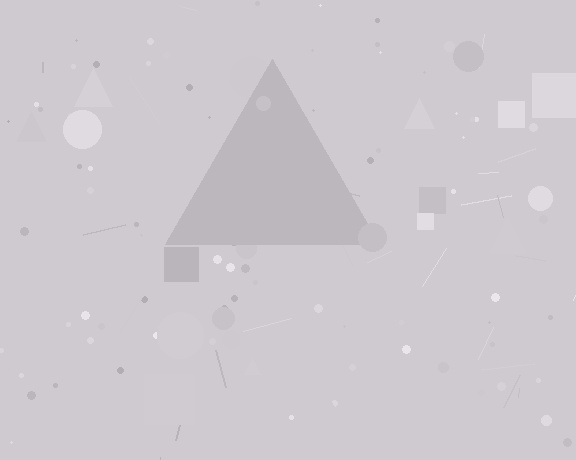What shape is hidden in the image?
A triangle is hidden in the image.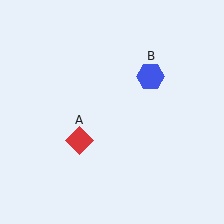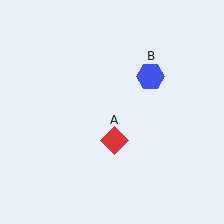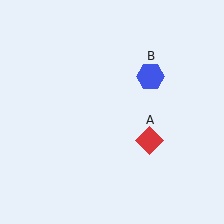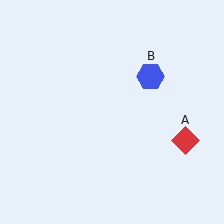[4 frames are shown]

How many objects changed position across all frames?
1 object changed position: red diamond (object A).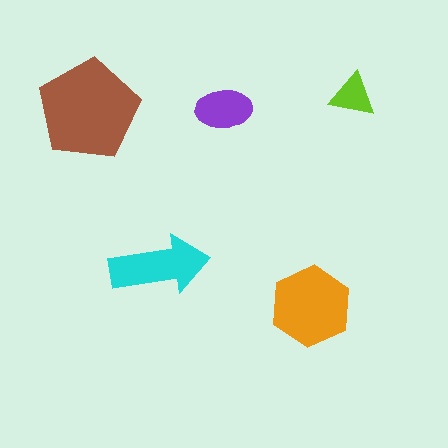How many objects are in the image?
There are 5 objects in the image.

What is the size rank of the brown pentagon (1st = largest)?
1st.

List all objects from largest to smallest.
The brown pentagon, the orange hexagon, the cyan arrow, the purple ellipse, the lime triangle.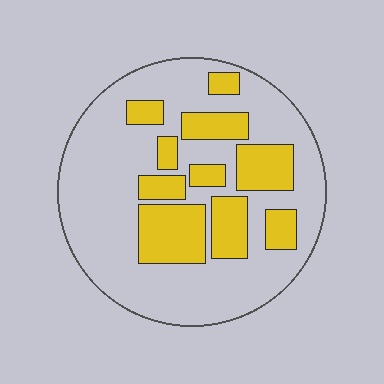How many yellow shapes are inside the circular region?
10.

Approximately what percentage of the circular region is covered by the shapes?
Approximately 30%.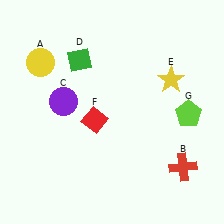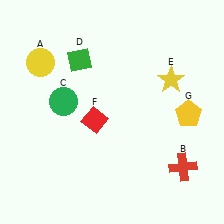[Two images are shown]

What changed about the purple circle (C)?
In Image 1, C is purple. In Image 2, it changed to green.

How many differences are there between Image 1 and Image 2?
There are 2 differences between the two images.